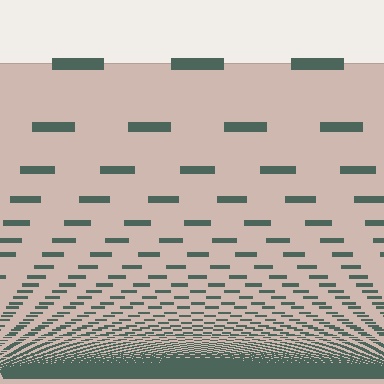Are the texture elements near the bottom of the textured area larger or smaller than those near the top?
Smaller. The gradient is inverted — elements near the bottom are smaller and denser.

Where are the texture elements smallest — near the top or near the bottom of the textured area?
Near the bottom.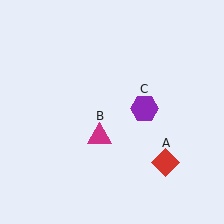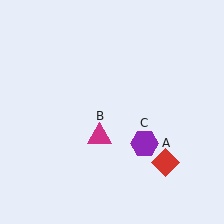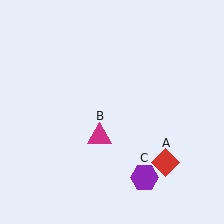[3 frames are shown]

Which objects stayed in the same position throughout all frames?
Red diamond (object A) and magenta triangle (object B) remained stationary.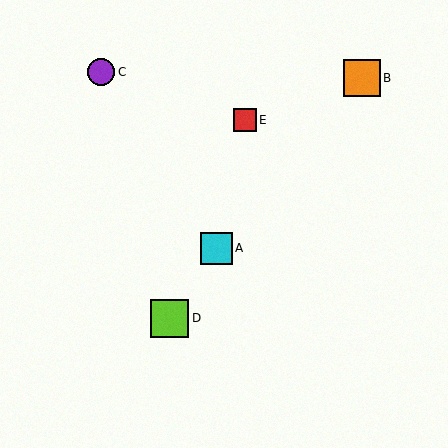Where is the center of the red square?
The center of the red square is at (245, 120).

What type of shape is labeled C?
Shape C is a purple circle.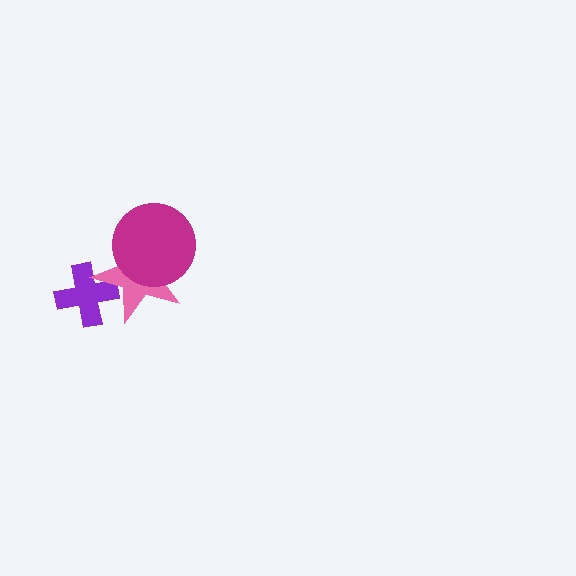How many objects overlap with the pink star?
2 objects overlap with the pink star.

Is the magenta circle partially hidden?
No, no other shape covers it.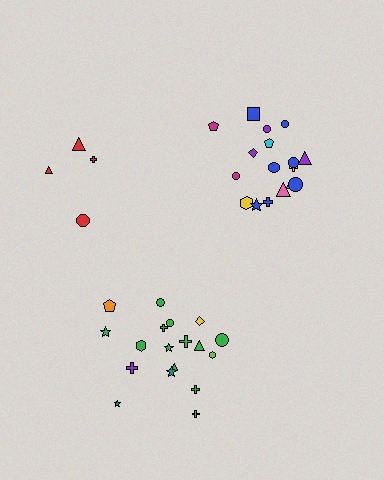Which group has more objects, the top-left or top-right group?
The top-right group.